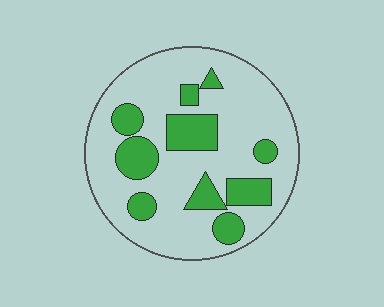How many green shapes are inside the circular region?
10.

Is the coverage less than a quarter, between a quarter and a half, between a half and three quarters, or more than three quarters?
Between a quarter and a half.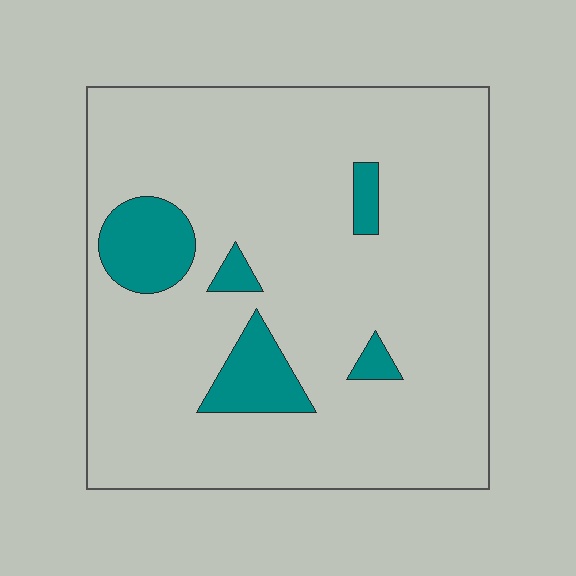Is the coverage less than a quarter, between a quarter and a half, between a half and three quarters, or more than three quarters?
Less than a quarter.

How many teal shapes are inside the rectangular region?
5.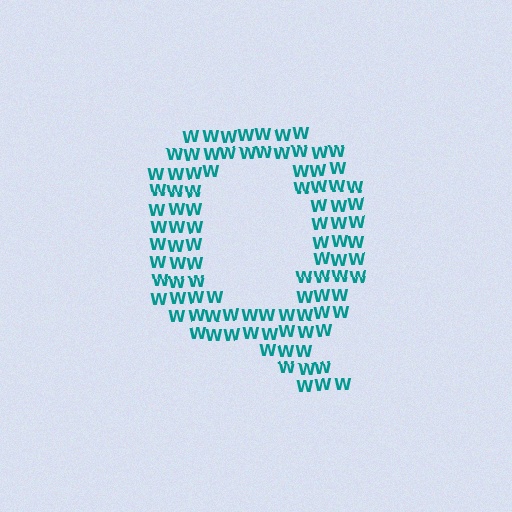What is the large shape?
The large shape is the letter Q.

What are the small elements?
The small elements are letter W's.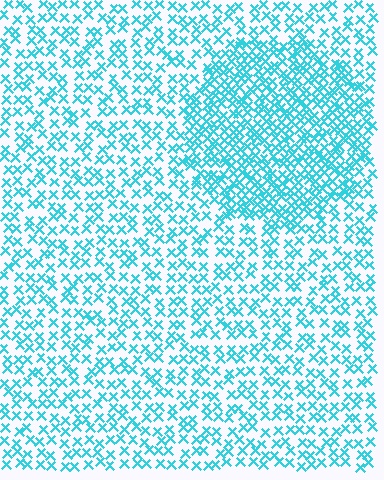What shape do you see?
I see a circle.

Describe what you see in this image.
The image contains small cyan elements arranged at two different densities. A circle-shaped region is visible where the elements are more densely packed than the surrounding area.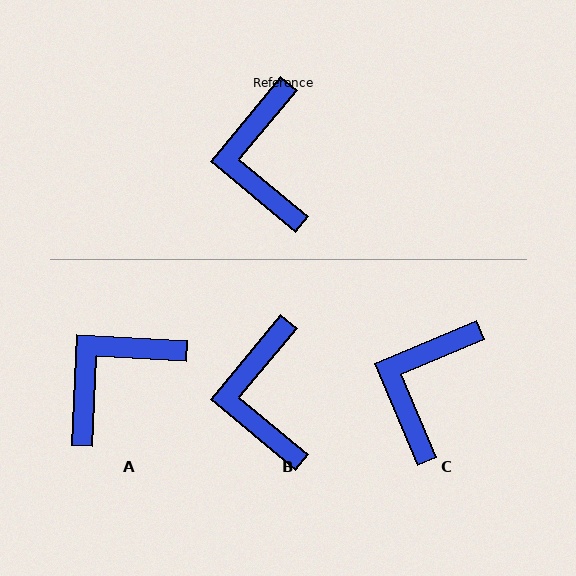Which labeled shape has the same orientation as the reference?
B.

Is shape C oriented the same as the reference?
No, it is off by about 27 degrees.